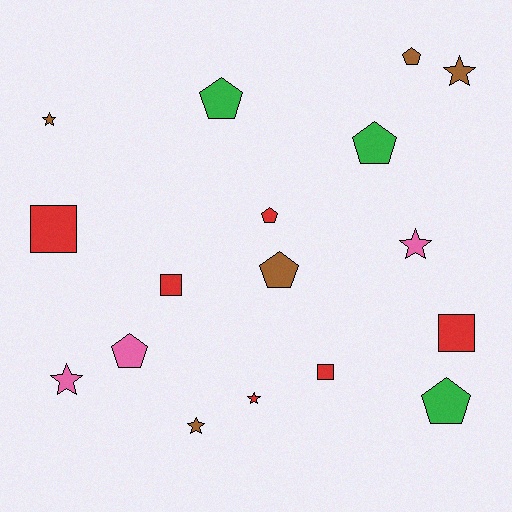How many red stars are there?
There is 1 red star.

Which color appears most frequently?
Red, with 6 objects.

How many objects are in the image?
There are 17 objects.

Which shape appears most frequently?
Pentagon, with 7 objects.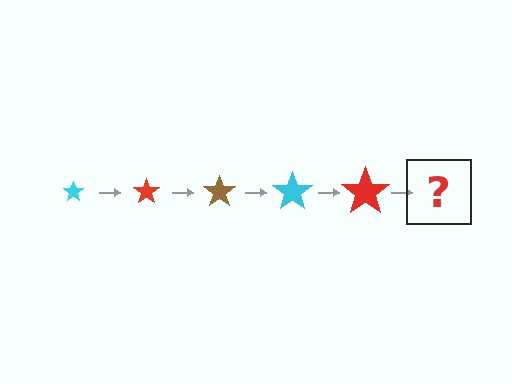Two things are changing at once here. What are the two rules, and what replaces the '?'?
The two rules are that the star grows larger each step and the color cycles through cyan, red, and brown. The '?' should be a brown star, larger than the previous one.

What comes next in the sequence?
The next element should be a brown star, larger than the previous one.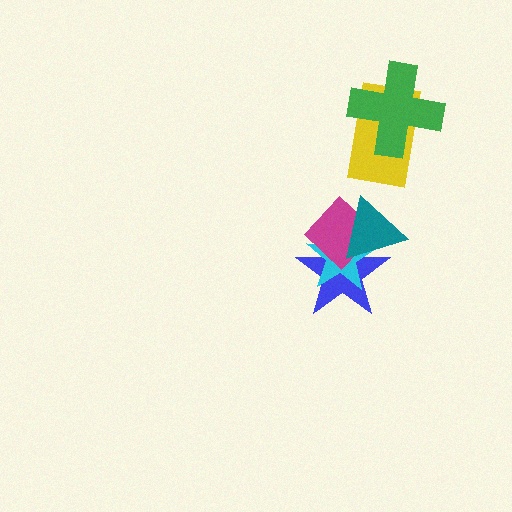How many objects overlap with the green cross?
1 object overlaps with the green cross.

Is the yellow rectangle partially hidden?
Yes, it is partially covered by another shape.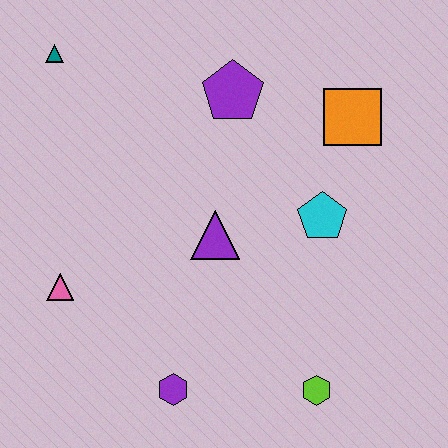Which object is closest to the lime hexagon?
The purple hexagon is closest to the lime hexagon.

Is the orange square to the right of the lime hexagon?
Yes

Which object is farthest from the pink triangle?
The orange square is farthest from the pink triangle.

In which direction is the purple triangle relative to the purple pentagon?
The purple triangle is below the purple pentagon.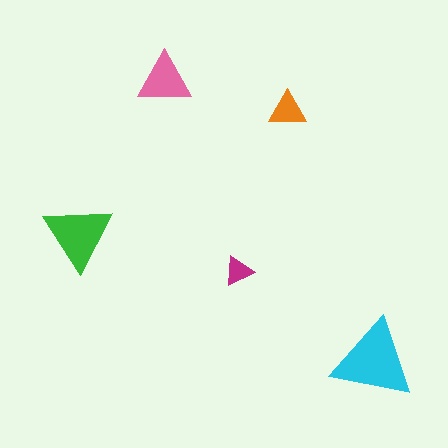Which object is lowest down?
The cyan triangle is bottommost.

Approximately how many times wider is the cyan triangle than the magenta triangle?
About 2.5 times wider.